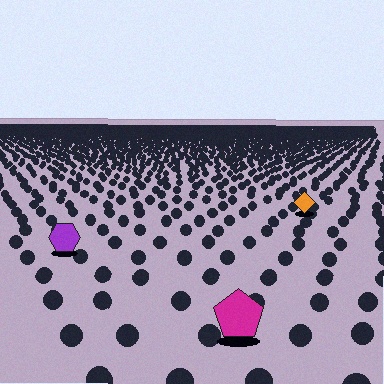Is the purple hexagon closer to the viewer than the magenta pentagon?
No. The magenta pentagon is closer — you can tell from the texture gradient: the ground texture is coarser near it.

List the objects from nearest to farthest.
From nearest to farthest: the magenta pentagon, the purple hexagon, the orange diamond.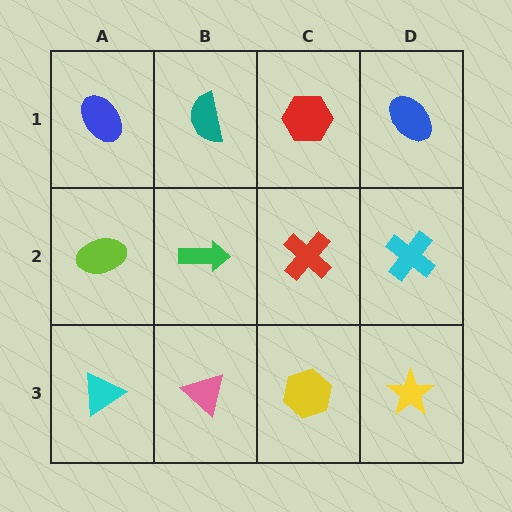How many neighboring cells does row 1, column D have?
2.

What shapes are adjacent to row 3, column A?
A lime ellipse (row 2, column A), a pink triangle (row 3, column B).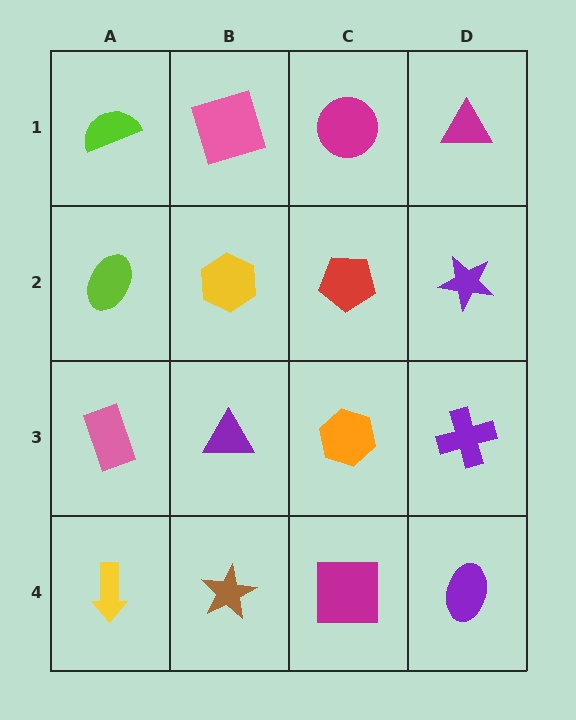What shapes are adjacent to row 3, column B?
A yellow hexagon (row 2, column B), a brown star (row 4, column B), a pink rectangle (row 3, column A), an orange hexagon (row 3, column C).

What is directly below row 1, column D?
A purple star.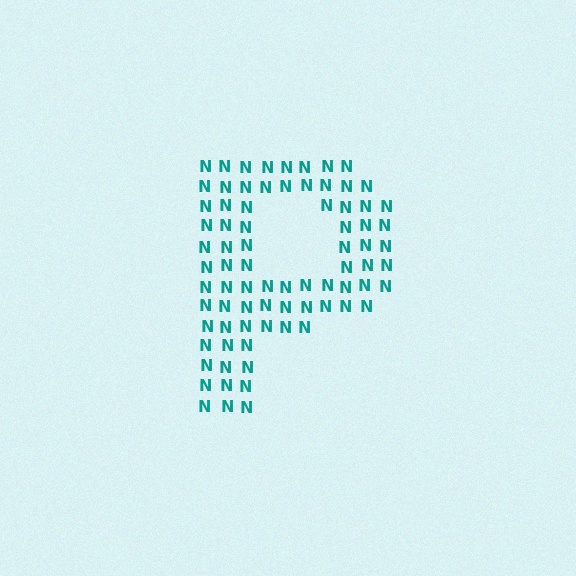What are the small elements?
The small elements are letter N's.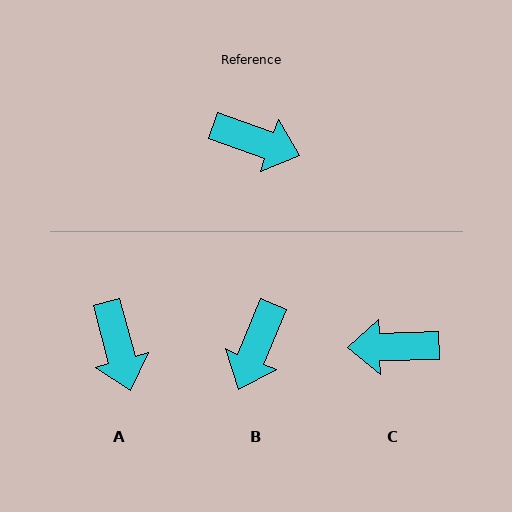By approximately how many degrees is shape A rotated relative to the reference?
Approximately 56 degrees clockwise.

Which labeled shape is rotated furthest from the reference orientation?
C, about 159 degrees away.